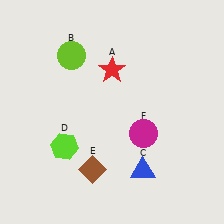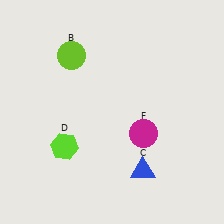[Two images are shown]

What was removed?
The brown diamond (E), the red star (A) were removed in Image 2.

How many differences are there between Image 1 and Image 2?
There are 2 differences between the two images.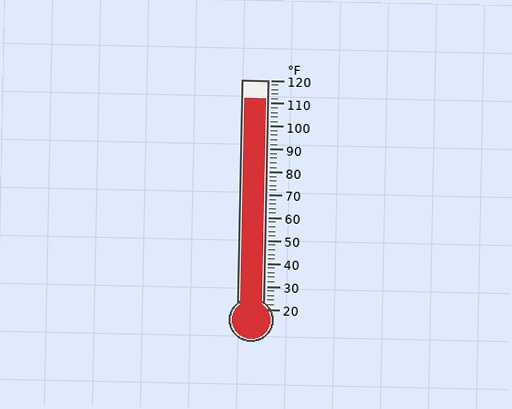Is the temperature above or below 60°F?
The temperature is above 60°F.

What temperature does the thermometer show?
The thermometer shows approximately 112°F.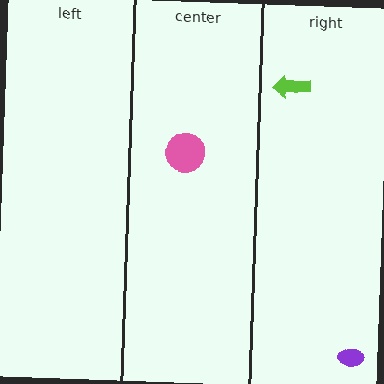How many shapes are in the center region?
1.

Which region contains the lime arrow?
The right region.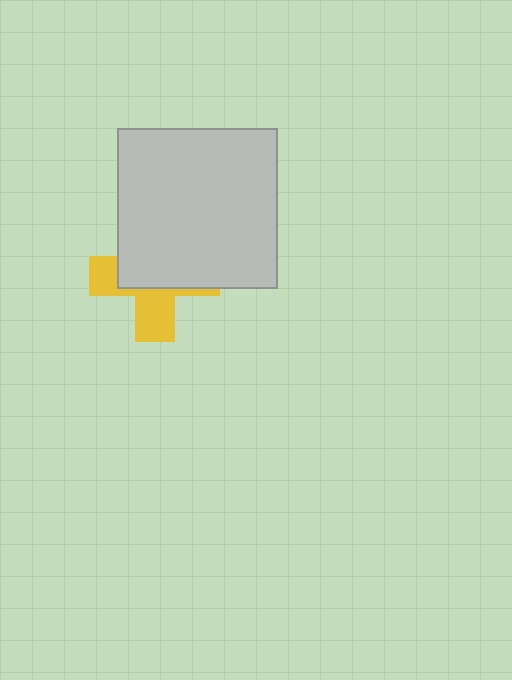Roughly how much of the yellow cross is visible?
A small part of it is visible (roughly 40%).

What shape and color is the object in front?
The object in front is a light gray square.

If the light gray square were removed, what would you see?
You would see the complete yellow cross.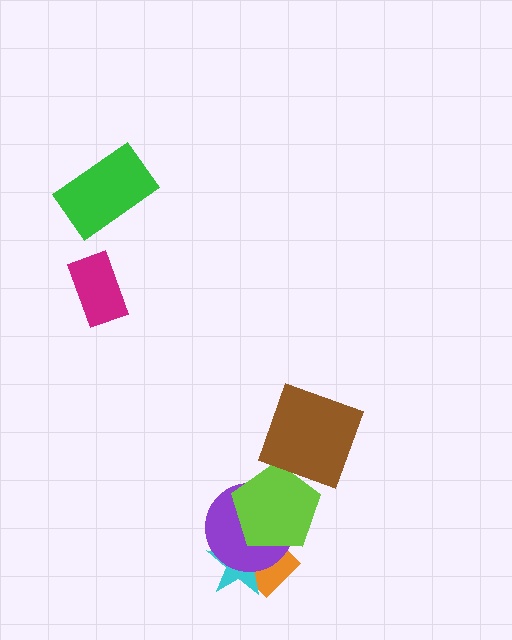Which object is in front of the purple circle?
The lime pentagon is in front of the purple circle.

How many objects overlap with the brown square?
0 objects overlap with the brown square.